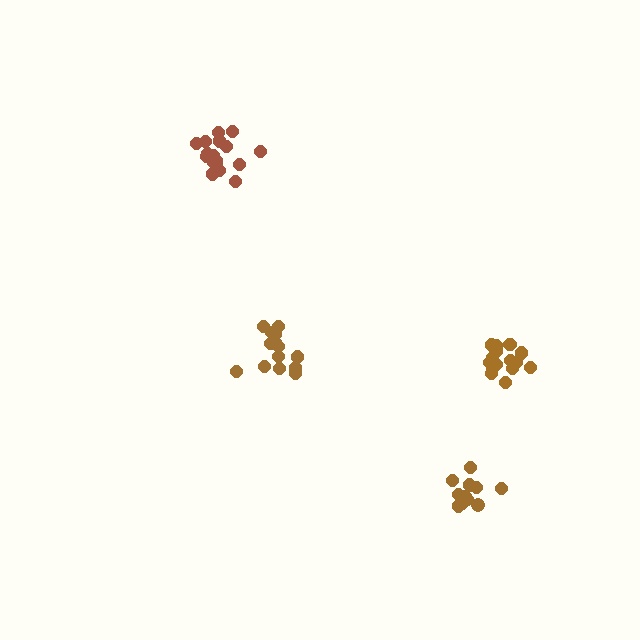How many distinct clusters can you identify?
There are 4 distinct clusters.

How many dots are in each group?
Group 1: 17 dots, Group 2: 15 dots, Group 3: 11 dots, Group 4: 16 dots (59 total).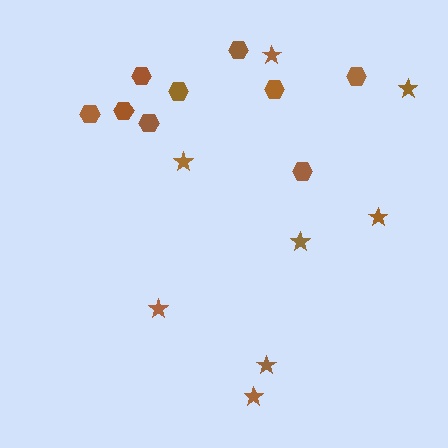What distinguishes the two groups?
There are 2 groups: one group of hexagons (9) and one group of stars (8).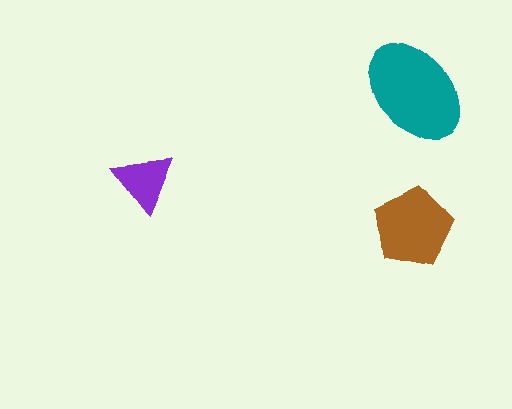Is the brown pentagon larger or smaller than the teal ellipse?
Smaller.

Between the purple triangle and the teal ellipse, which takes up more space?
The teal ellipse.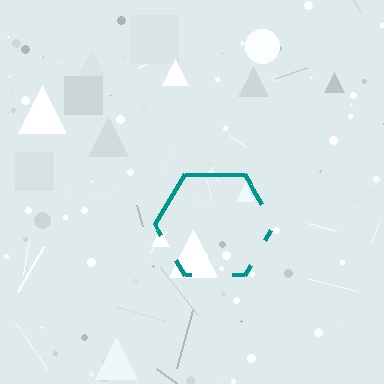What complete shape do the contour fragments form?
The contour fragments form a hexagon.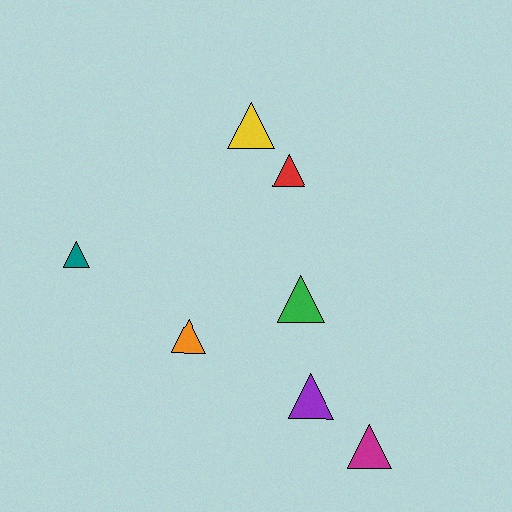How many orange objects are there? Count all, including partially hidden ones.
There is 1 orange object.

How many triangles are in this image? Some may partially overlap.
There are 7 triangles.